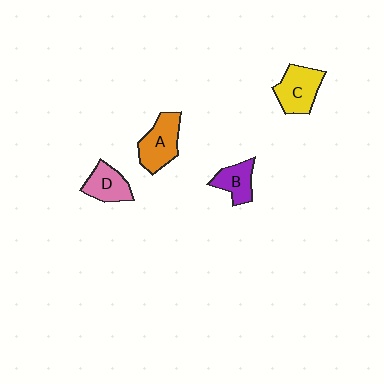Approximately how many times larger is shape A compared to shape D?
Approximately 1.3 times.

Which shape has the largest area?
Shape A (orange).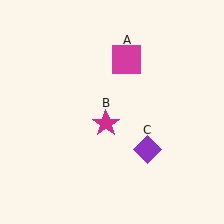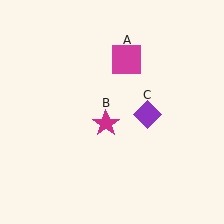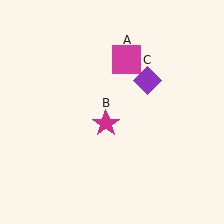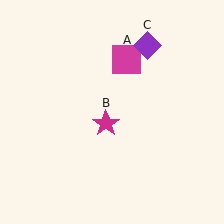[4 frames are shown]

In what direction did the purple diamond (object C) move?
The purple diamond (object C) moved up.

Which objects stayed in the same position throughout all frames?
Magenta square (object A) and magenta star (object B) remained stationary.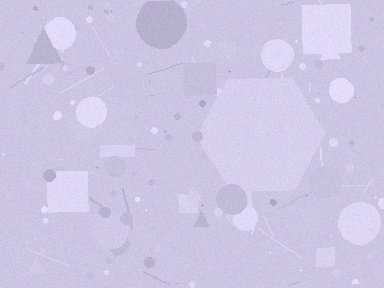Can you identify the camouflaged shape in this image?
The camouflaged shape is a hexagon.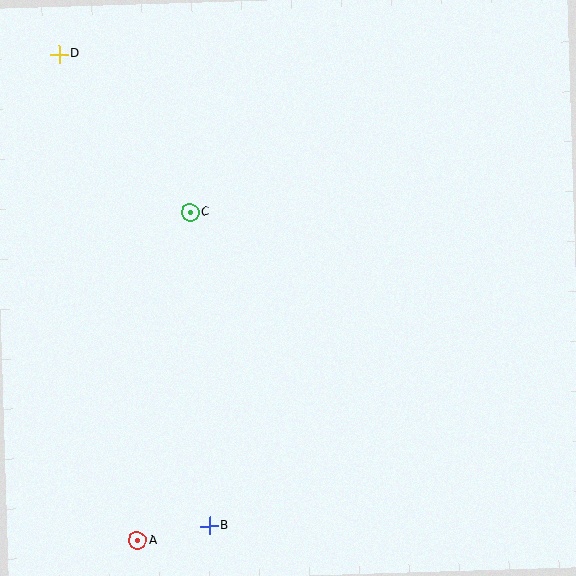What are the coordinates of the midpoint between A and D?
The midpoint between A and D is at (98, 297).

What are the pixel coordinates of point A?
Point A is at (138, 541).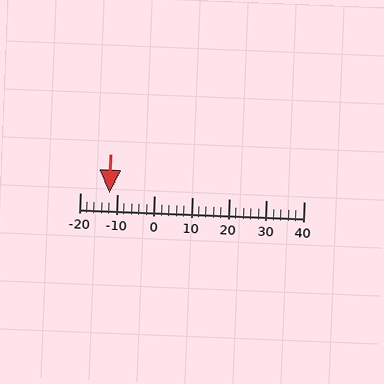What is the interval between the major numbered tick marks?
The major tick marks are spaced 10 units apart.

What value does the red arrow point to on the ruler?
The red arrow points to approximately -12.